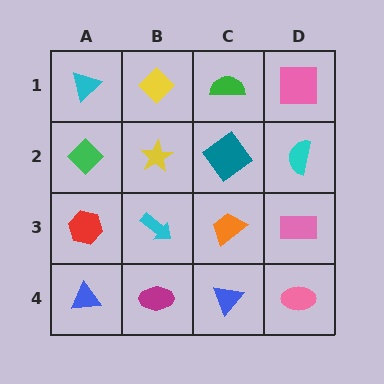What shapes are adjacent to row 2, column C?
A green semicircle (row 1, column C), an orange trapezoid (row 3, column C), a yellow star (row 2, column B), a cyan semicircle (row 2, column D).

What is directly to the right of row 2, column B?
A teal diamond.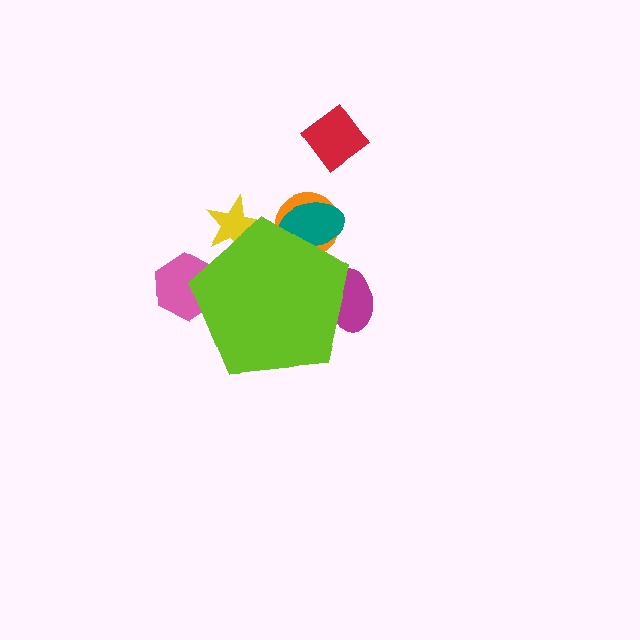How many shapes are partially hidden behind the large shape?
5 shapes are partially hidden.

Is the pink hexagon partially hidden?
Yes, the pink hexagon is partially hidden behind the lime pentagon.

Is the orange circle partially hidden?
Yes, the orange circle is partially hidden behind the lime pentagon.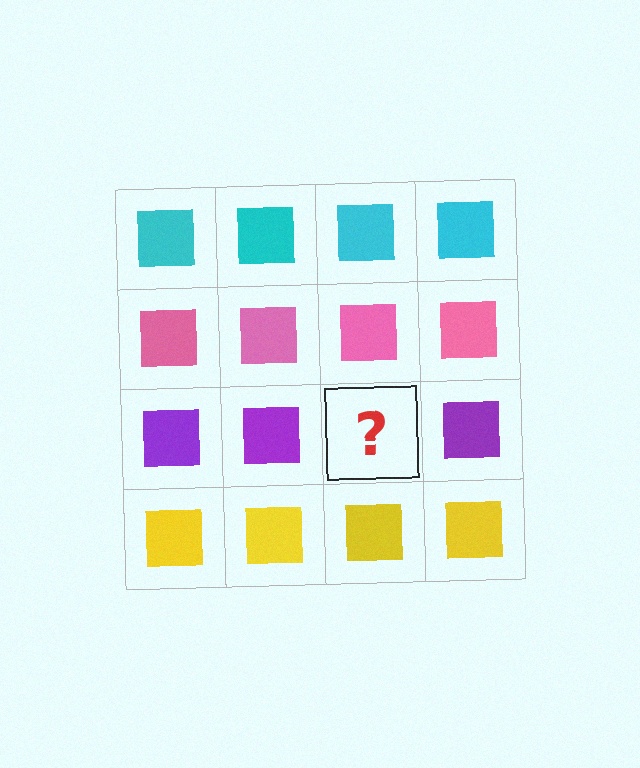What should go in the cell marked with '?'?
The missing cell should contain a purple square.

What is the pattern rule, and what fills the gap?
The rule is that each row has a consistent color. The gap should be filled with a purple square.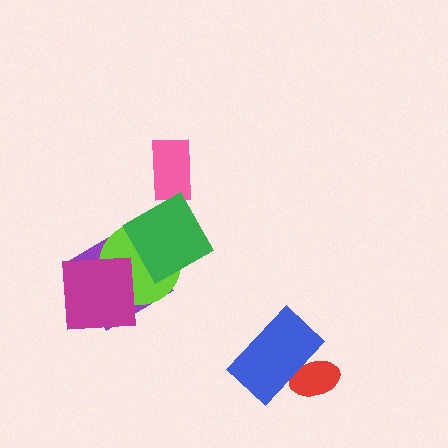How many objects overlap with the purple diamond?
3 objects overlap with the purple diamond.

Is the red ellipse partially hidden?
Yes, it is partially covered by another shape.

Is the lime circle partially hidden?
Yes, it is partially covered by another shape.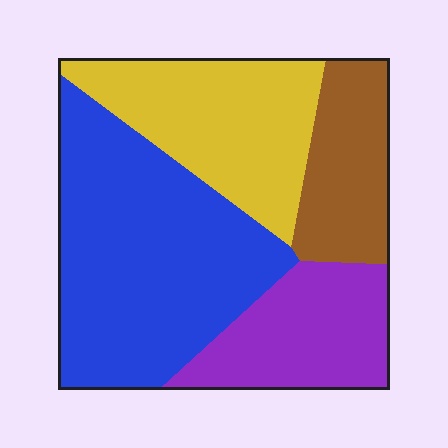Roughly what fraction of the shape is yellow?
Yellow covers roughly 25% of the shape.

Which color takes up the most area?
Blue, at roughly 40%.